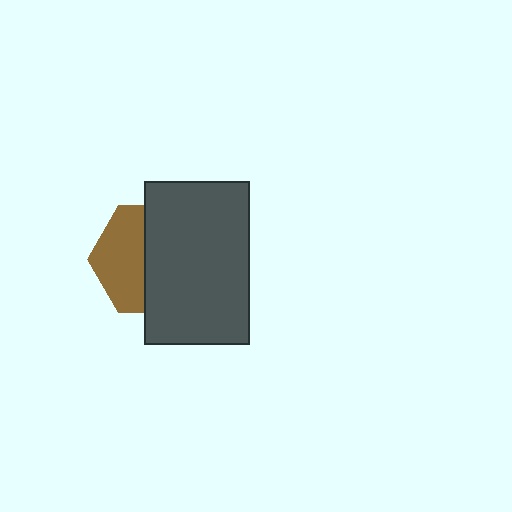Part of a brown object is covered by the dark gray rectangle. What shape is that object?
It is a hexagon.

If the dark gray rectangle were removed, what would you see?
You would see the complete brown hexagon.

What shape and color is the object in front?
The object in front is a dark gray rectangle.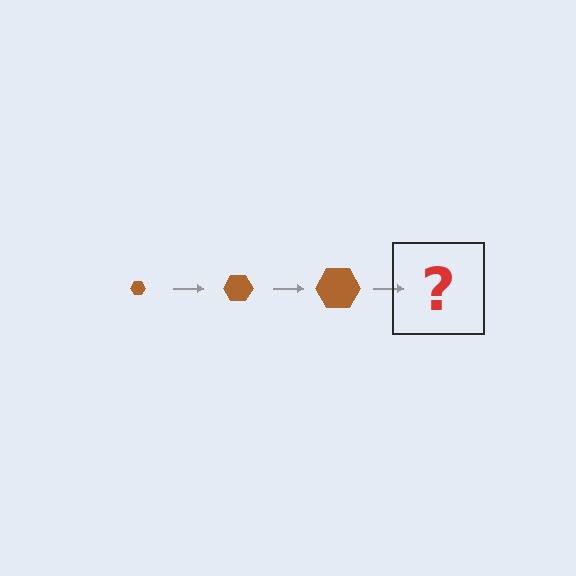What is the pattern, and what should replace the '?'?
The pattern is that the hexagon gets progressively larger each step. The '?' should be a brown hexagon, larger than the previous one.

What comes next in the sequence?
The next element should be a brown hexagon, larger than the previous one.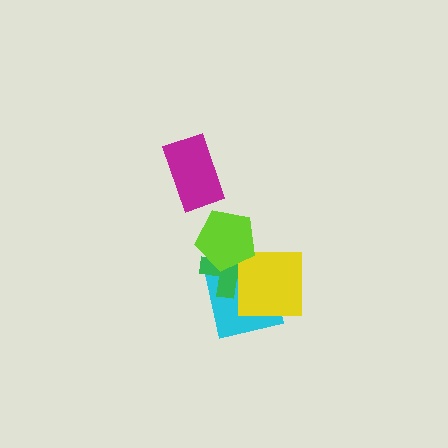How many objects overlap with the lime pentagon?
1 object overlaps with the lime pentagon.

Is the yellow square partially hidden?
No, no other shape covers it.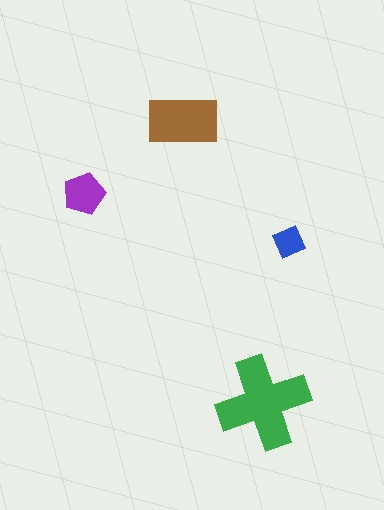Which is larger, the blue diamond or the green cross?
The green cross.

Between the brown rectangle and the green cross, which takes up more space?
The green cross.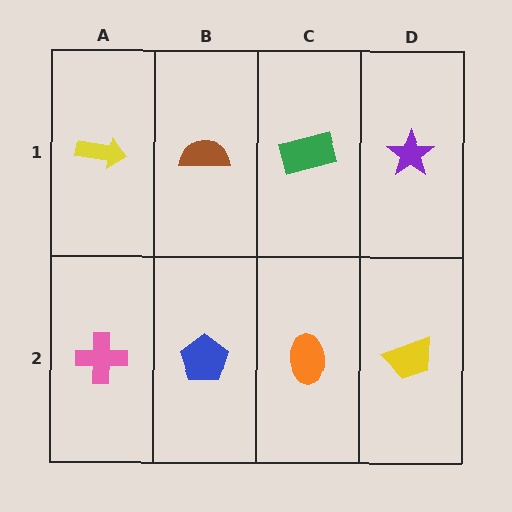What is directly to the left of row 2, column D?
An orange ellipse.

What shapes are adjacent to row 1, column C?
An orange ellipse (row 2, column C), a brown semicircle (row 1, column B), a purple star (row 1, column D).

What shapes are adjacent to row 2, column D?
A purple star (row 1, column D), an orange ellipse (row 2, column C).